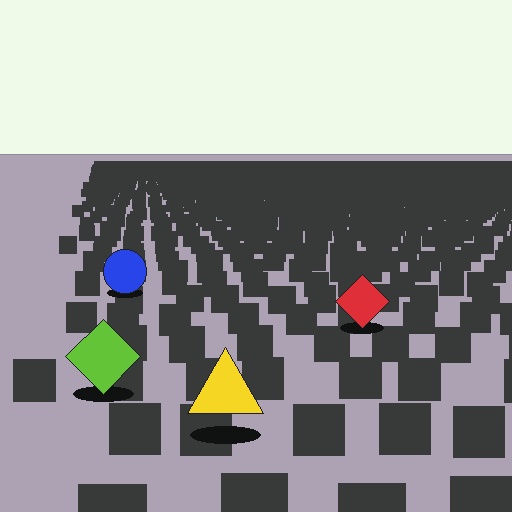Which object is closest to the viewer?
The yellow triangle is closest. The texture marks near it are larger and more spread out.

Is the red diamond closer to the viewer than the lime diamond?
No. The lime diamond is closer — you can tell from the texture gradient: the ground texture is coarser near it.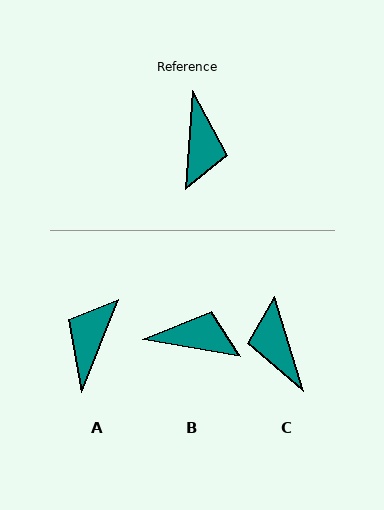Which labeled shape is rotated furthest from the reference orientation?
A, about 162 degrees away.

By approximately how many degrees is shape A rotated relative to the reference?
Approximately 162 degrees counter-clockwise.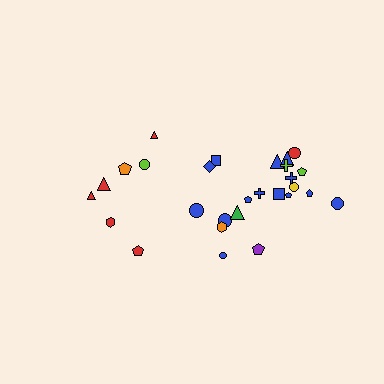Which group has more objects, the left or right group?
The right group.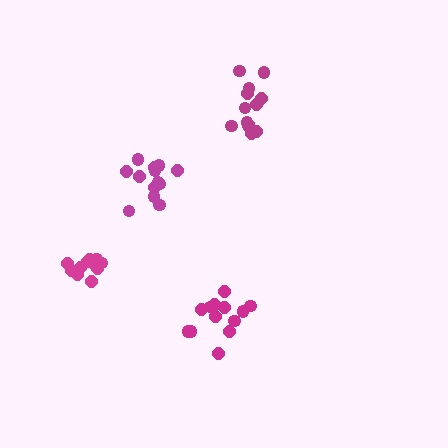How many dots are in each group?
Group 1: 11 dots, Group 2: 13 dots, Group 3: 13 dots, Group 4: 13 dots (50 total).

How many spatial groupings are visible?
There are 4 spatial groupings.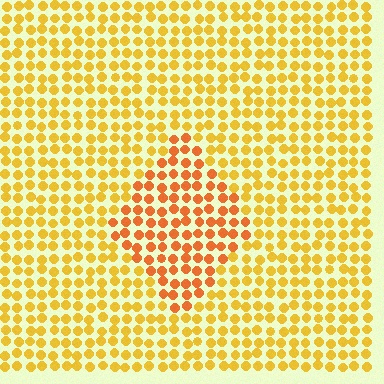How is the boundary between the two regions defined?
The boundary is defined purely by a slight shift in hue (about 26 degrees). Spacing, size, and orientation are identical on both sides.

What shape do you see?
I see a diamond.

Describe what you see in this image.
The image is filled with small yellow elements in a uniform arrangement. A diamond-shaped region is visible where the elements are tinted to a slightly different hue, forming a subtle color boundary.